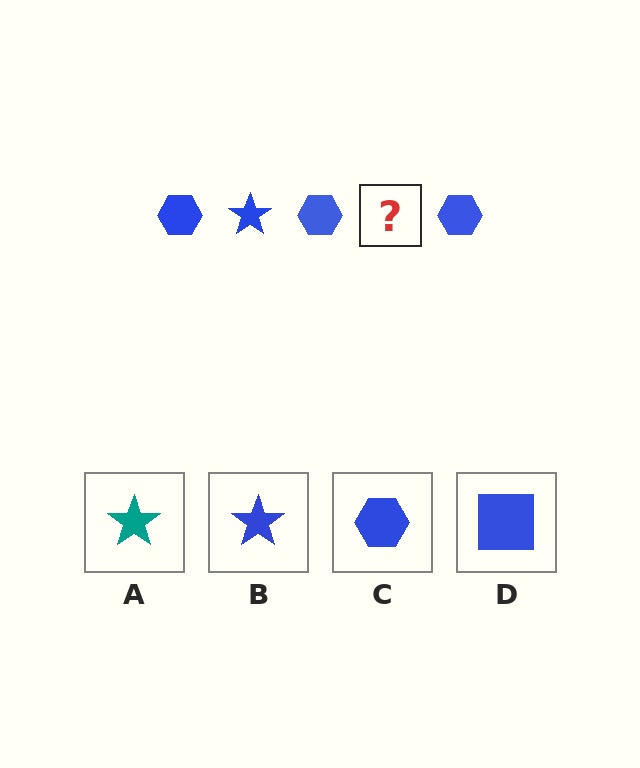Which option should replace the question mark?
Option B.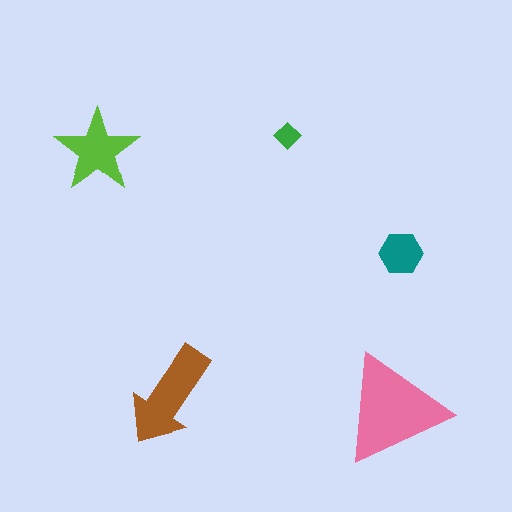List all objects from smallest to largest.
The green diamond, the teal hexagon, the lime star, the brown arrow, the pink triangle.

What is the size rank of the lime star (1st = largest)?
3rd.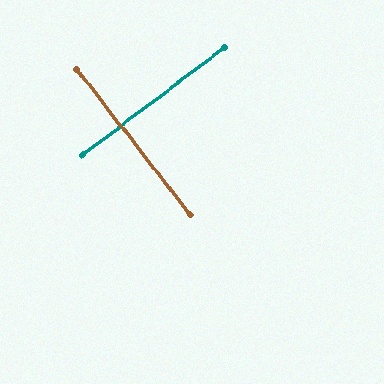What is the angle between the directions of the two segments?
Approximately 89 degrees.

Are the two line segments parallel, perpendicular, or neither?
Perpendicular — they meet at approximately 89°.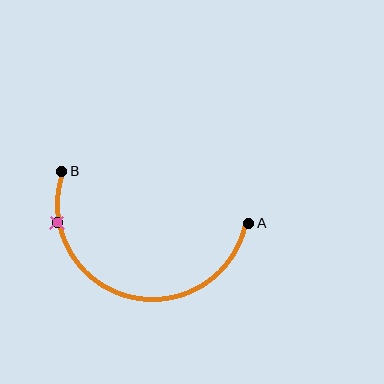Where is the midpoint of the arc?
The arc midpoint is the point on the curve farthest from the straight line joining A and B. It sits below that line.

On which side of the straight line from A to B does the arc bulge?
The arc bulges below the straight line connecting A and B.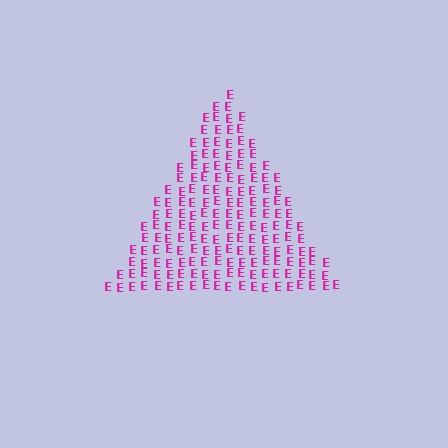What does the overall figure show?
The overall figure shows a triangle.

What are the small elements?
The small elements are letter E's.